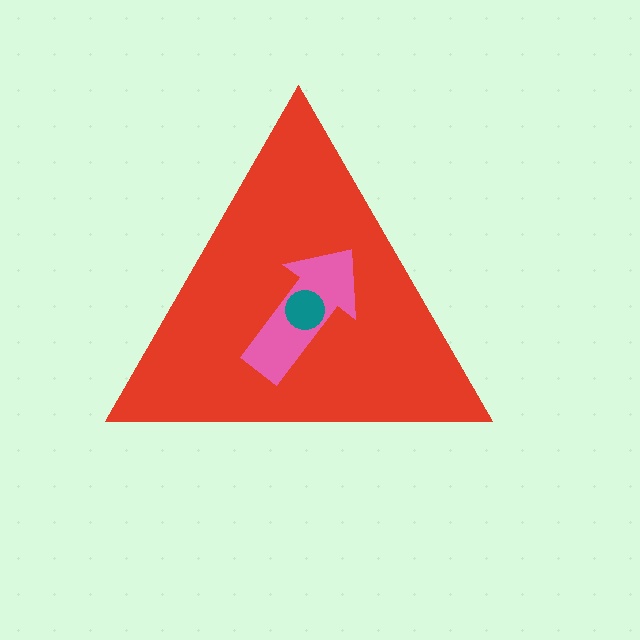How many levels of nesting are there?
3.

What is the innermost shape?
The teal circle.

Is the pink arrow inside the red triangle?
Yes.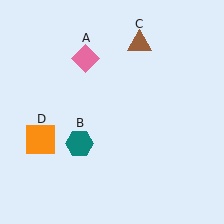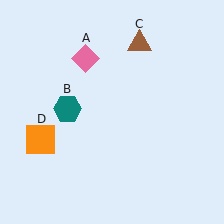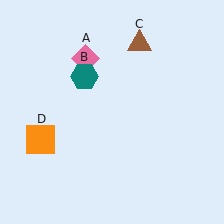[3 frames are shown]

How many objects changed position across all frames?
1 object changed position: teal hexagon (object B).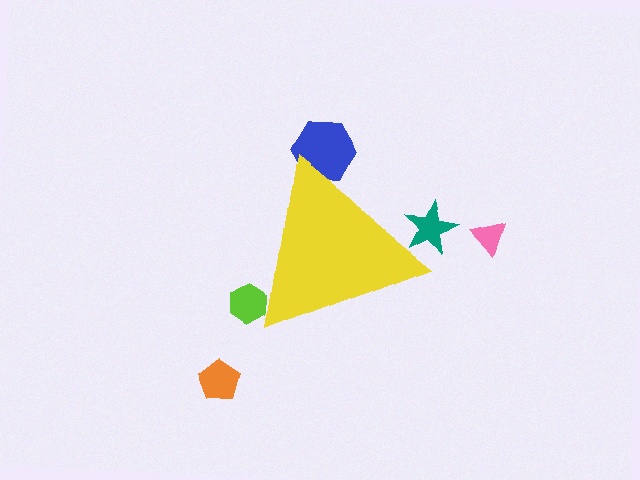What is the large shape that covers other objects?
A yellow triangle.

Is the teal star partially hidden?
Yes, the teal star is partially hidden behind the yellow triangle.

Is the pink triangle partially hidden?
No, the pink triangle is fully visible.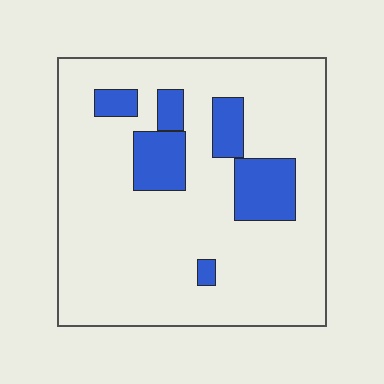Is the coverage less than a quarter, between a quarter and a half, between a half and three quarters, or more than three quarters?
Less than a quarter.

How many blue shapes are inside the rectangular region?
6.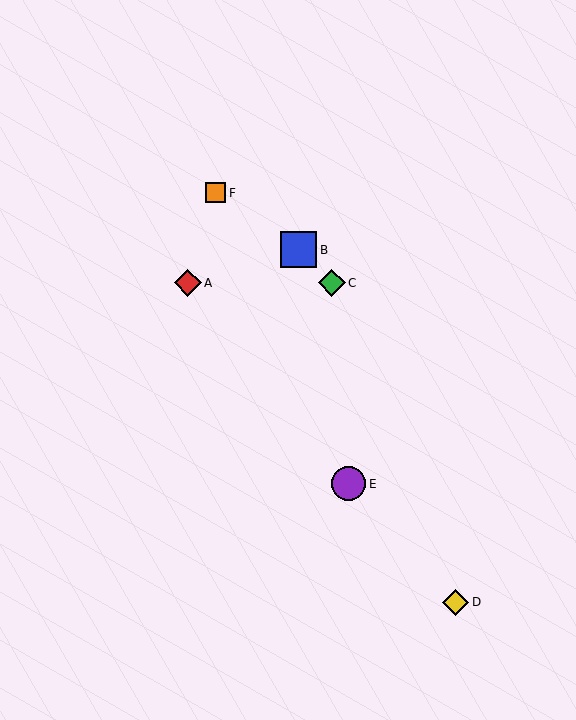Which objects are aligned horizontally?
Objects A, C are aligned horizontally.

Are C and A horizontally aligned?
Yes, both are at y≈283.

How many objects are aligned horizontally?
2 objects (A, C) are aligned horizontally.